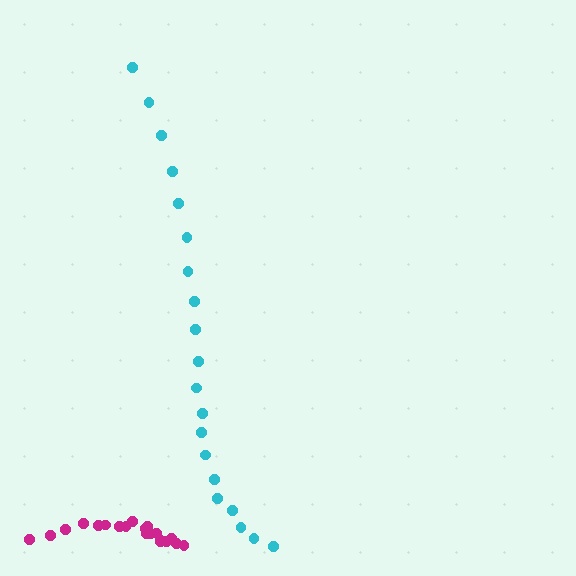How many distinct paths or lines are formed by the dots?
There are 2 distinct paths.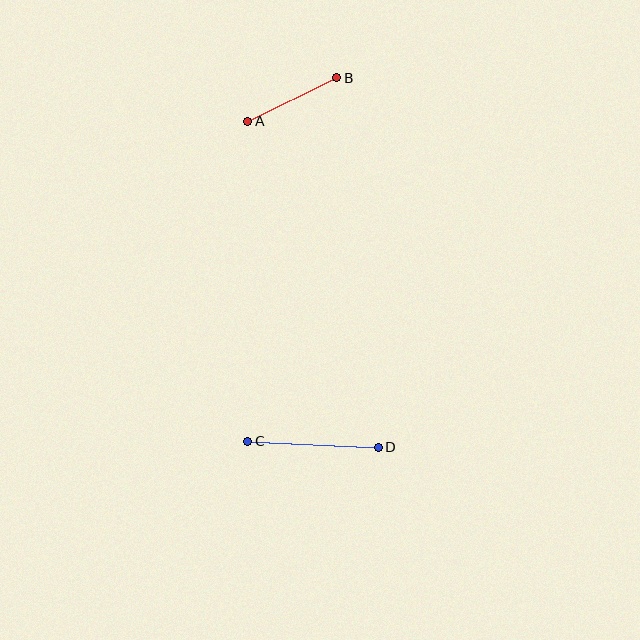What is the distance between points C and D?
The distance is approximately 131 pixels.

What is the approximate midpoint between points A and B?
The midpoint is at approximately (292, 100) pixels.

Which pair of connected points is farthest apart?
Points C and D are farthest apart.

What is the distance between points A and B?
The distance is approximately 99 pixels.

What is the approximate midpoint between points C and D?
The midpoint is at approximately (313, 444) pixels.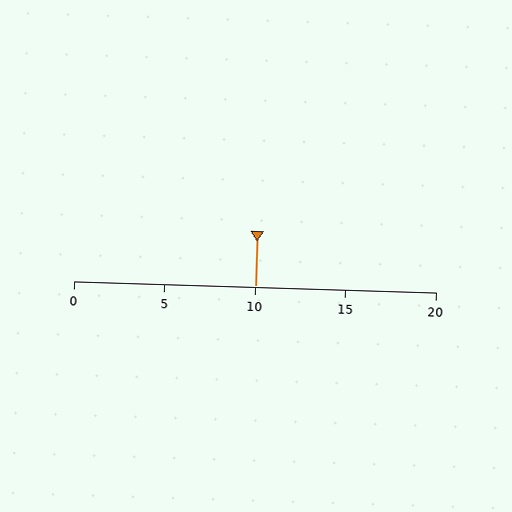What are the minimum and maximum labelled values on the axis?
The axis runs from 0 to 20.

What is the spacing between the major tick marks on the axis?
The major ticks are spaced 5 apart.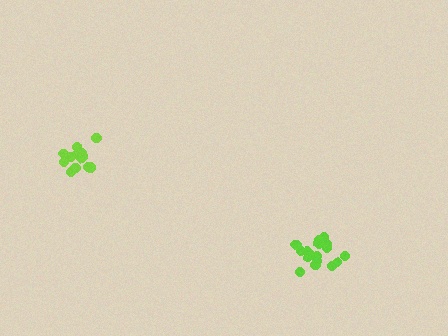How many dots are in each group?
Group 1: 13 dots, Group 2: 19 dots (32 total).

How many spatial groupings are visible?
There are 2 spatial groupings.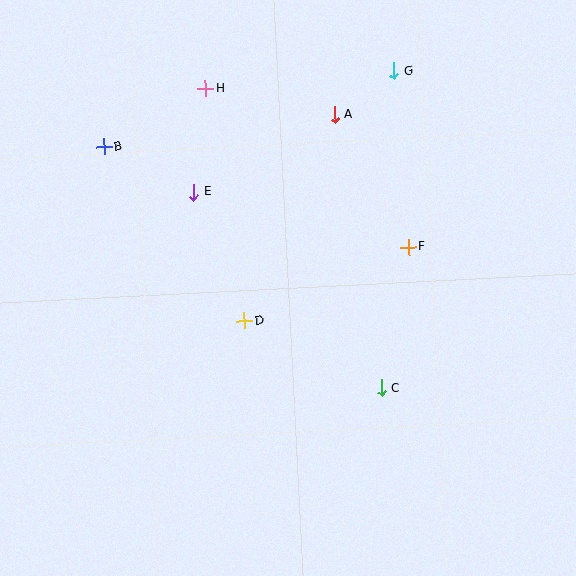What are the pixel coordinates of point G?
Point G is at (394, 71).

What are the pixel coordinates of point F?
Point F is at (408, 247).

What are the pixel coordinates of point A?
Point A is at (334, 115).